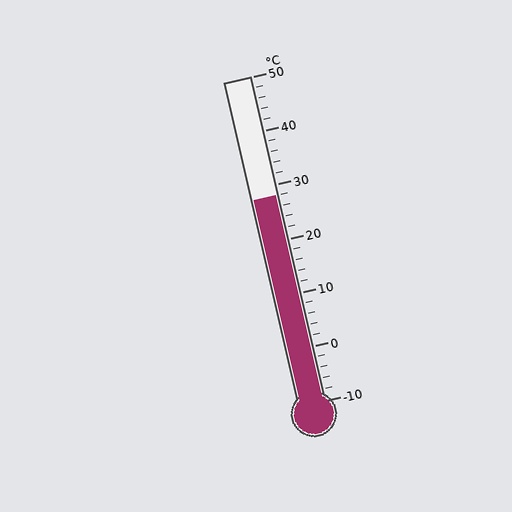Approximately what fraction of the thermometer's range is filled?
The thermometer is filled to approximately 65% of its range.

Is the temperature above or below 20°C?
The temperature is above 20°C.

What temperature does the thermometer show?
The thermometer shows approximately 28°C.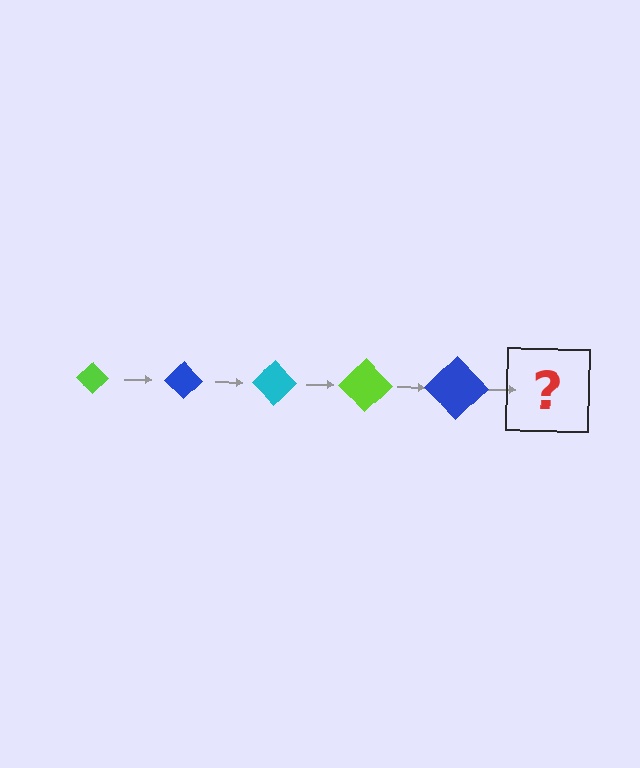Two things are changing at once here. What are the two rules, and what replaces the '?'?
The two rules are that the diamond grows larger each step and the color cycles through lime, blue, and cyan. The '?' should be a cyan diamond, larger than the previous one.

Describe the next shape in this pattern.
It should be a cyan diamond, larger than the previous one.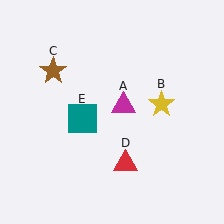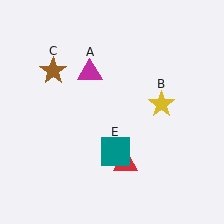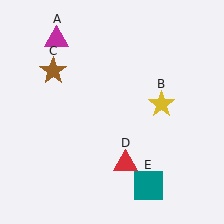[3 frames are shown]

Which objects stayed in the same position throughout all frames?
Yellow star (object B) and brown star (object C) and red triangle (object D) remained stationary.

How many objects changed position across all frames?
2 objects changed position: magenta triangle (object A), teal square (object E).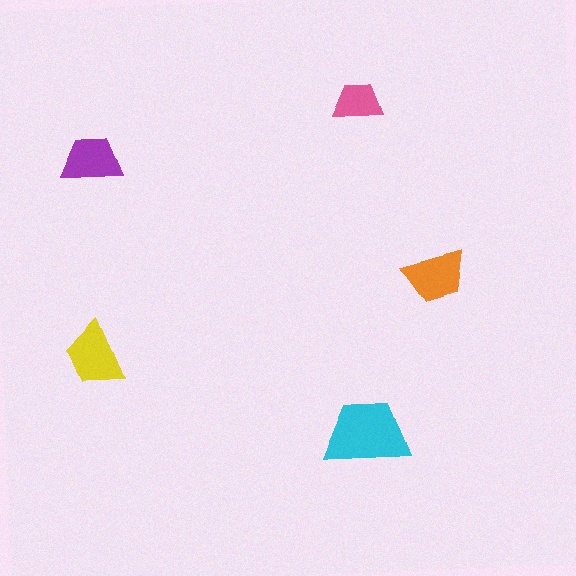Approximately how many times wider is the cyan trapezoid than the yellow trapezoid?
About 1.5 times wider.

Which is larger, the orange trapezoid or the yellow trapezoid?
The yellow one.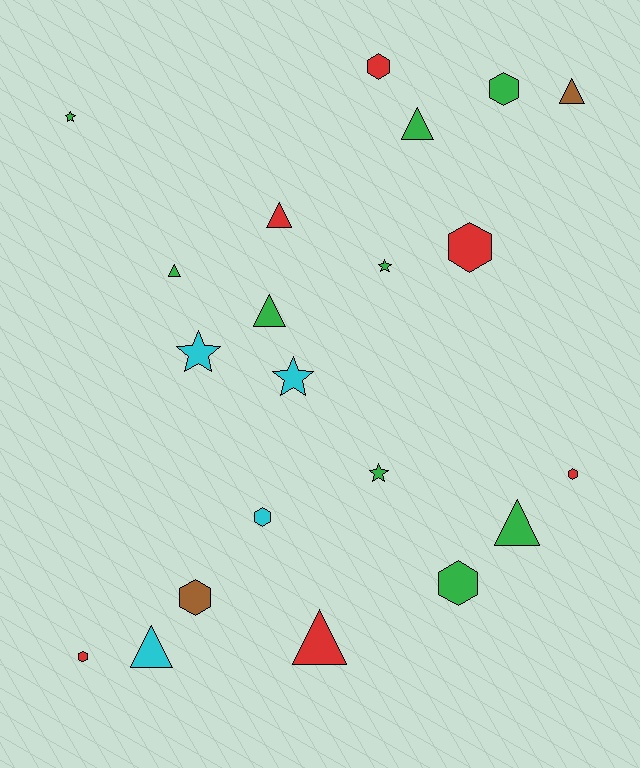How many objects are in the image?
There are 21 objects.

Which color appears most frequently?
Green, with 9 objects.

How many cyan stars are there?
There are 2 cyan stars.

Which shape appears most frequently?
Hexagon, with 8 objects.